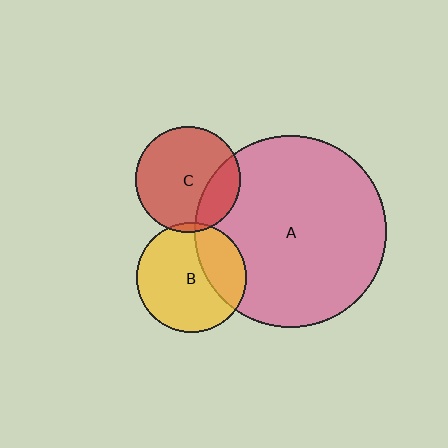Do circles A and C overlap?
Yes.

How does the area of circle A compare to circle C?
Approximately 3.3 times.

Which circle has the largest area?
Circle A (pink).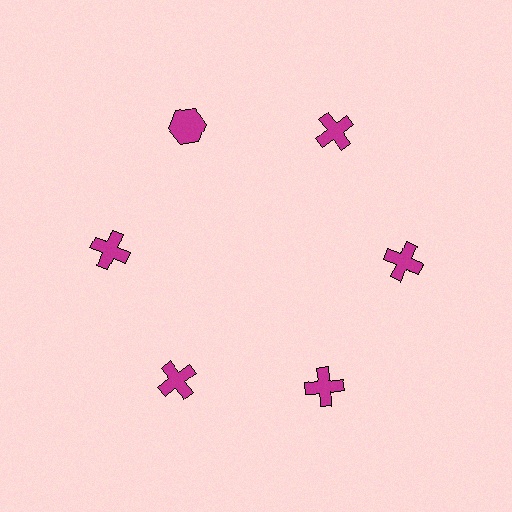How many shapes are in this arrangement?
There are 6 shapes arranged in a ring pattern.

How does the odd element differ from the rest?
It has a different shape: hexagon instead of cross.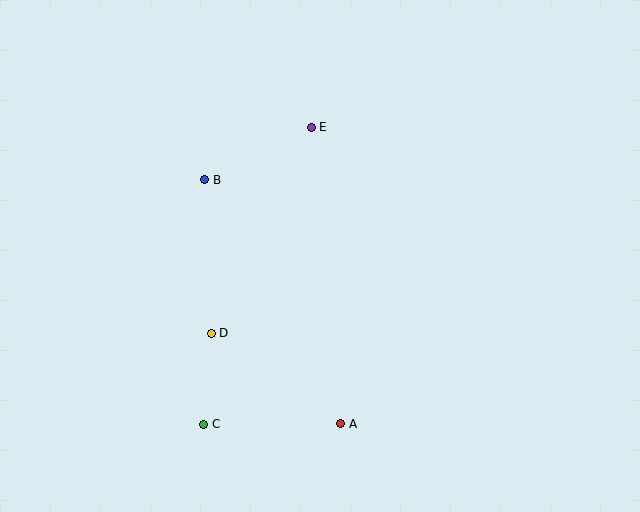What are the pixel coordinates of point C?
Point C is at (204, 424).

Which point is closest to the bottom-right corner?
Point A is closest to the bottom-right corner.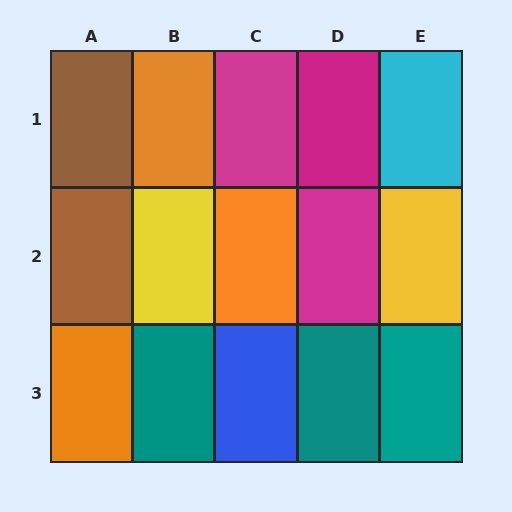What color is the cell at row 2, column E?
Yellow.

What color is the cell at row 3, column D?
Teal.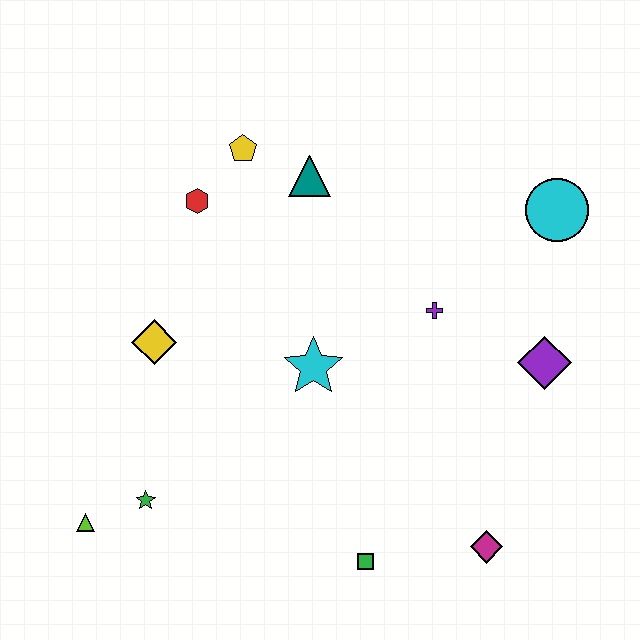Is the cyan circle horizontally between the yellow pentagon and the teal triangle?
No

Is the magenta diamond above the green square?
Yes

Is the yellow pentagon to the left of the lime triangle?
No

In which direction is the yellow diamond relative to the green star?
The yellow diamond is above the green star.